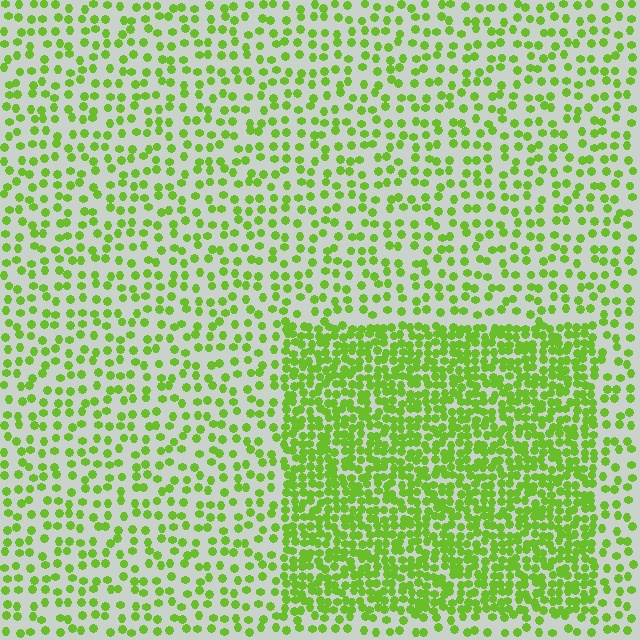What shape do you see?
I see a rectangle.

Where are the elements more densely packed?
The elements are more densely packed inside the rectangle boundary.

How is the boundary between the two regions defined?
The boundary is defined by a change in element density (approximately 2.4x ratio). All elements are the same color, size, and shape.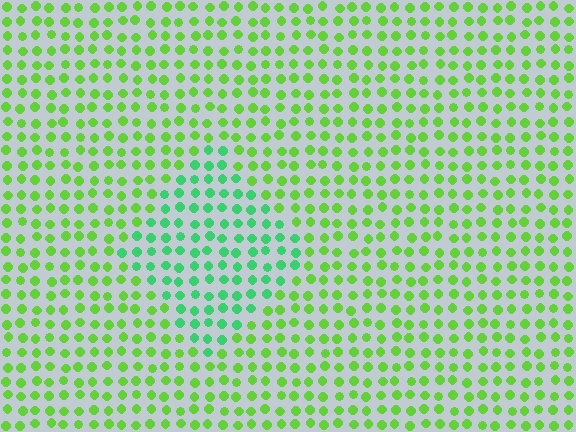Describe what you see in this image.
The image is filled with small lime elements in a uniform arrangement. A diamond-shaped region is visible where the elements are tinted to a slightly different hue, forming a subtle color boundary.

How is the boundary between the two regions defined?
The boundary is defined purely by a slight shift in hue (about 38 degrees). Spacing, size, and orientation are identical on both sides.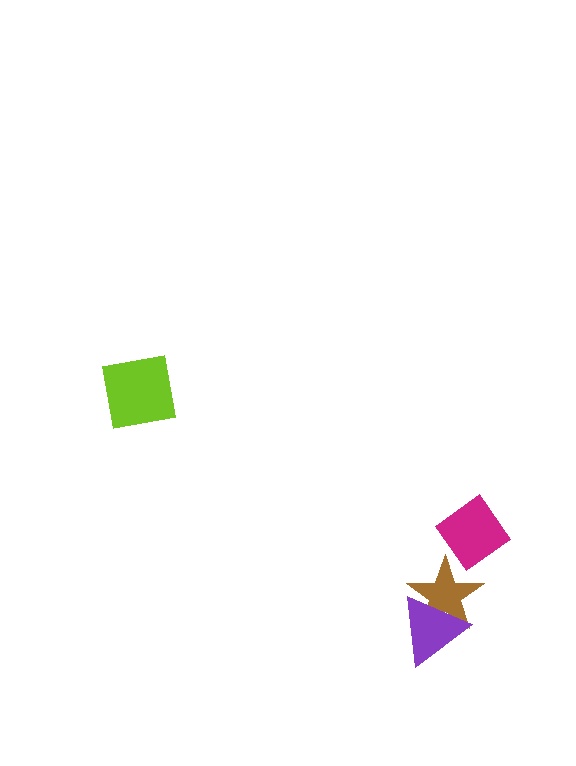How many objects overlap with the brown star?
2 objects overlap with the brown star.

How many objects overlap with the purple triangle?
1 object overlaps with the purple triangle.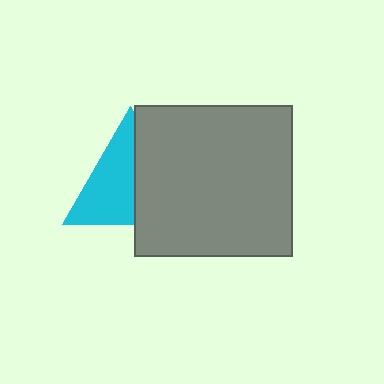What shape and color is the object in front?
The object in front is a gray rectangle.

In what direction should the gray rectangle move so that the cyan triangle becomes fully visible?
The gray rectangle should move right. That is the shortest direction to clear the overlap and leave the cyan triangle fully visible.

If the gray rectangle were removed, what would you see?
You would see the complete cyan triangle.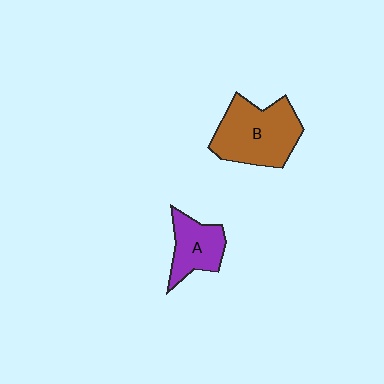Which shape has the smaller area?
Shape A (purple).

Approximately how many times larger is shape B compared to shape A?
Approximately 1.7 times.